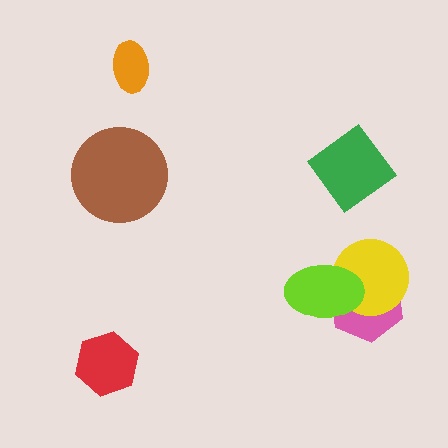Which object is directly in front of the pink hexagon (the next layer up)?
The yellow circle is directly in front of the pink hexagon.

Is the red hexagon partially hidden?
No, no other shape covers it.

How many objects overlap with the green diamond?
0 objects overlap with the green diamond.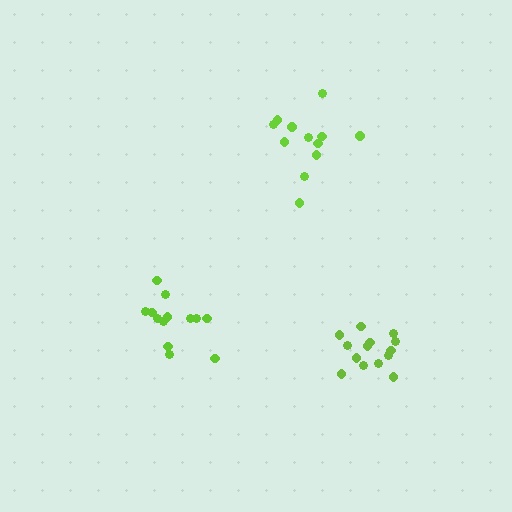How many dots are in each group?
Group 1: 14 dots, Group 2: 12 dots, Group 3: 13 dots (39 total).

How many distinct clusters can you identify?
There are 3 distinct clusters.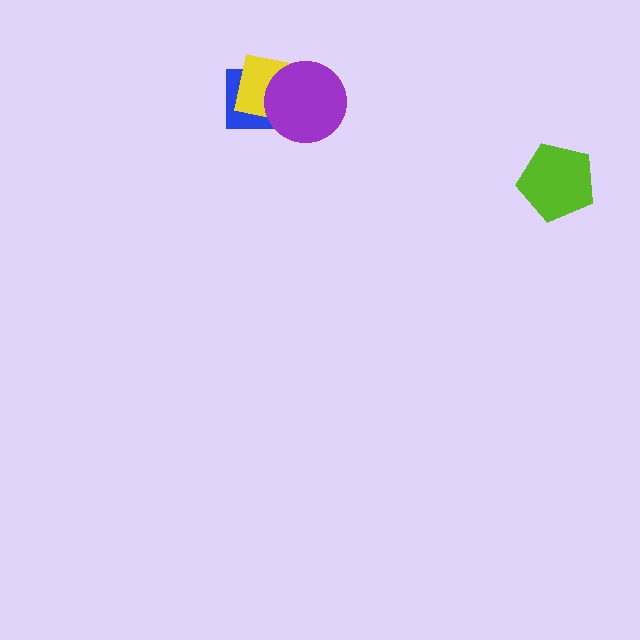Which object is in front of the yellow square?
The purple circle is in front of the yellow square.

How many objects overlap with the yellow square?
2 objects overlap with the yellow square.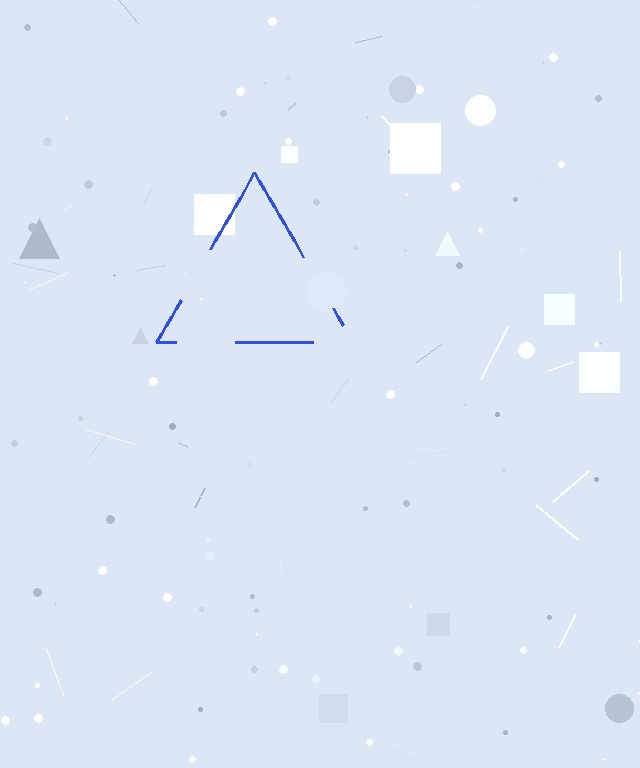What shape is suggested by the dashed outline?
The dashed outline suggests a triangle.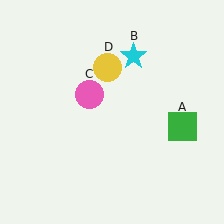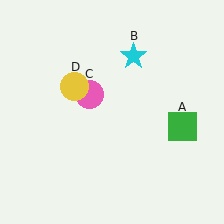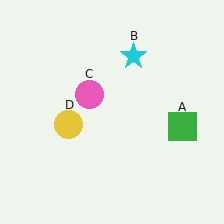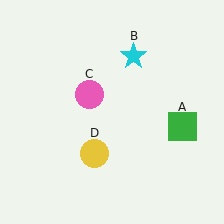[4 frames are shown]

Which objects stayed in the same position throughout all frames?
Green square (object A) and cyan star (object B) and pink circle (object C) remained stationary.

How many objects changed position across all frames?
1 object changed position: yellow circle (object D).